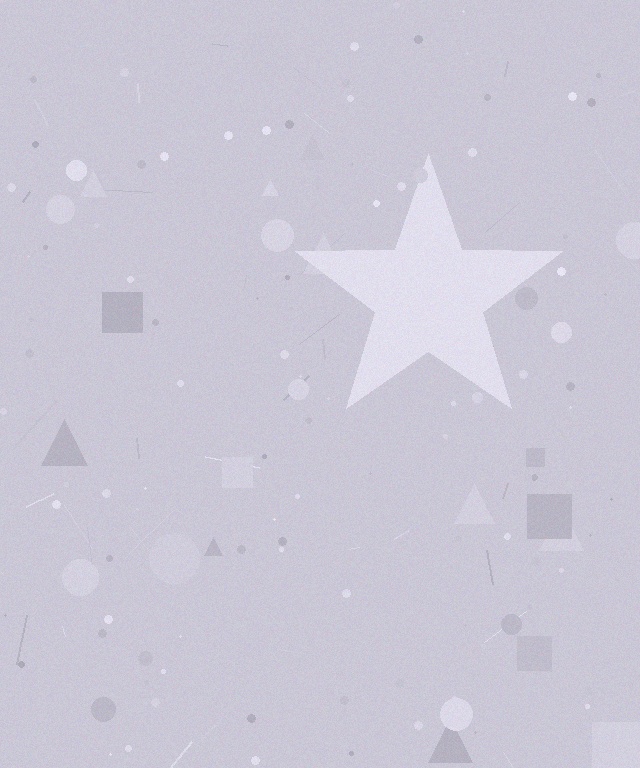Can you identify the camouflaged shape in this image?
The camouflaged shape is a star.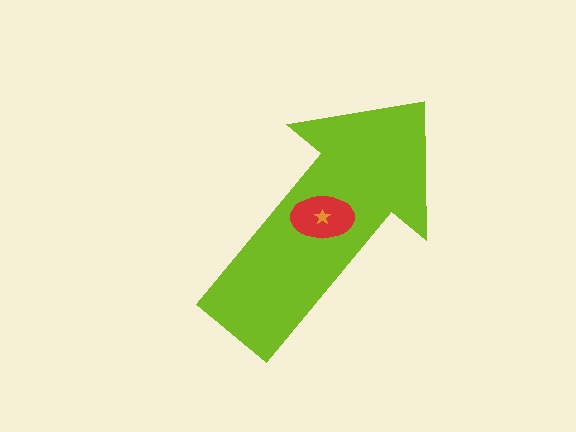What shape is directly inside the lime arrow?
The red ellipse.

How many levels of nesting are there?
3.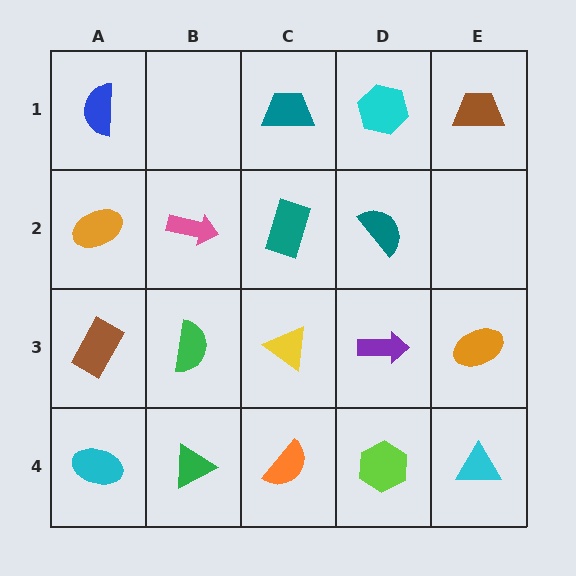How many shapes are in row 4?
5 shapes.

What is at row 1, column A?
A blue semicircle.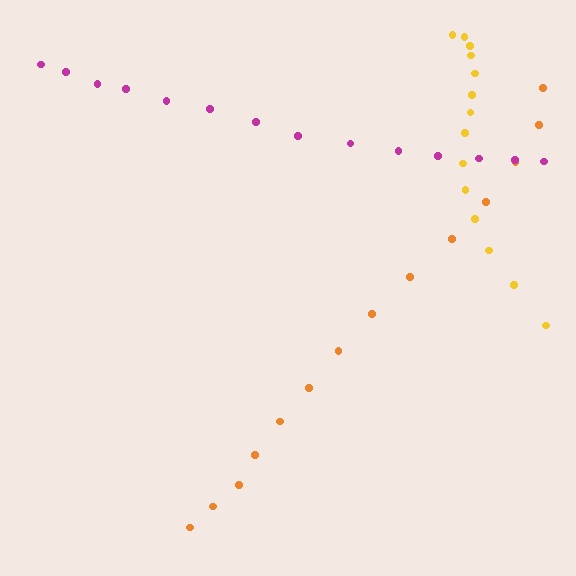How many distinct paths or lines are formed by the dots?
There are 3 distinct paths.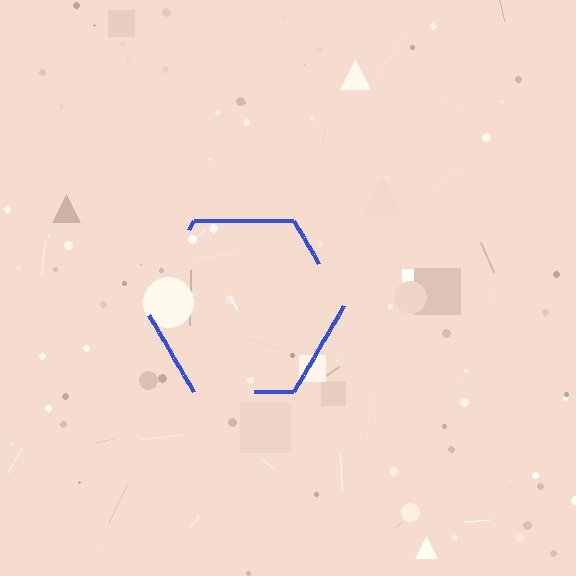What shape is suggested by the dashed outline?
The dashed outline suggests a hexagon.